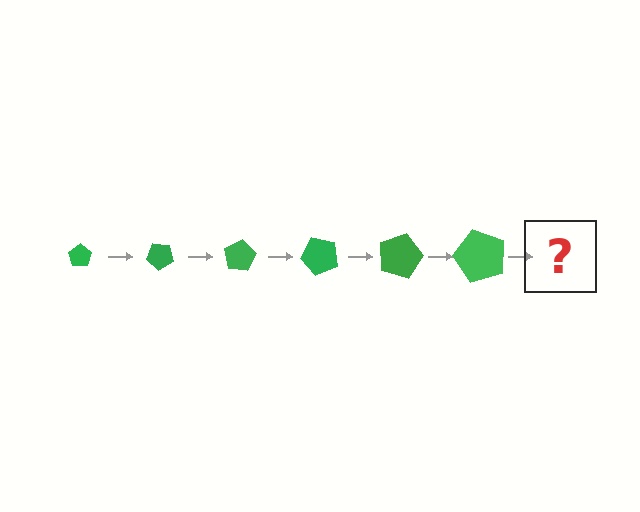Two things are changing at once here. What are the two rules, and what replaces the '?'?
The two rules are that the pentagon grows larger each step and it rotates 40 degrees each step. The '?' should be a pentagon, larger than the previous one and rotated 240 degrees from the start.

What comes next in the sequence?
The next element should be a pentagon, larger than the previous one and rotated 240 degrees from the start.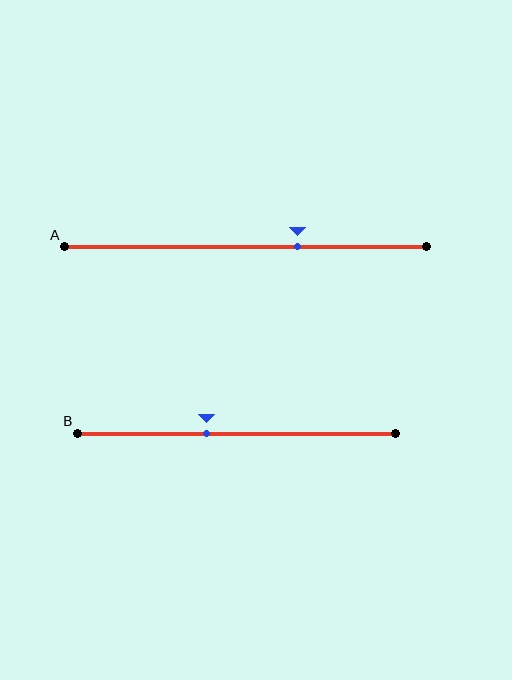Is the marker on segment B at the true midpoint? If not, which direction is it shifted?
No, the marker on segment B is shifted to the left by about 9% of the segment length.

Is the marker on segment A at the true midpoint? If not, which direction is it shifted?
No, the marker on segment A is shifted to the right by about 14% of the segment length.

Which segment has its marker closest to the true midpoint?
Segment B has its marker closest to the true midpoint.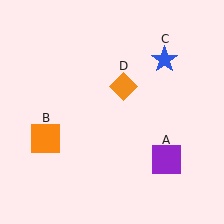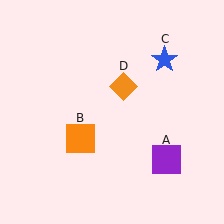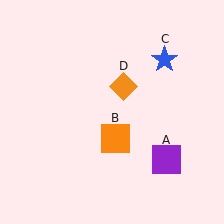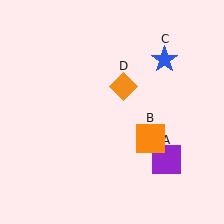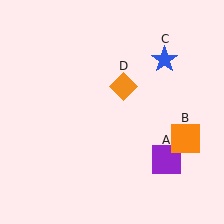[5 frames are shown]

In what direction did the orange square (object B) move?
The orange square (object B) moved right.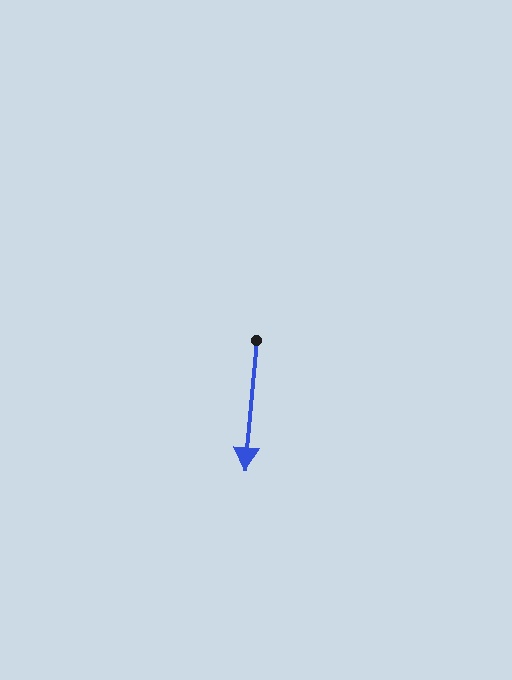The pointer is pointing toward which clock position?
Roughly 6 o'clock.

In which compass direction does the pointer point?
South.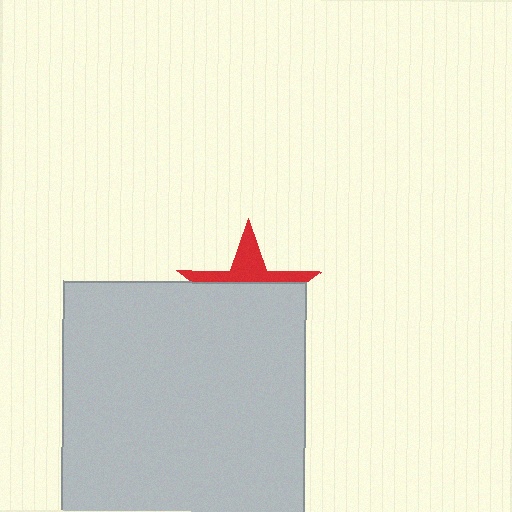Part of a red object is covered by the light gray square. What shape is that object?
It is a star.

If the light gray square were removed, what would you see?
You would see the complete red star.